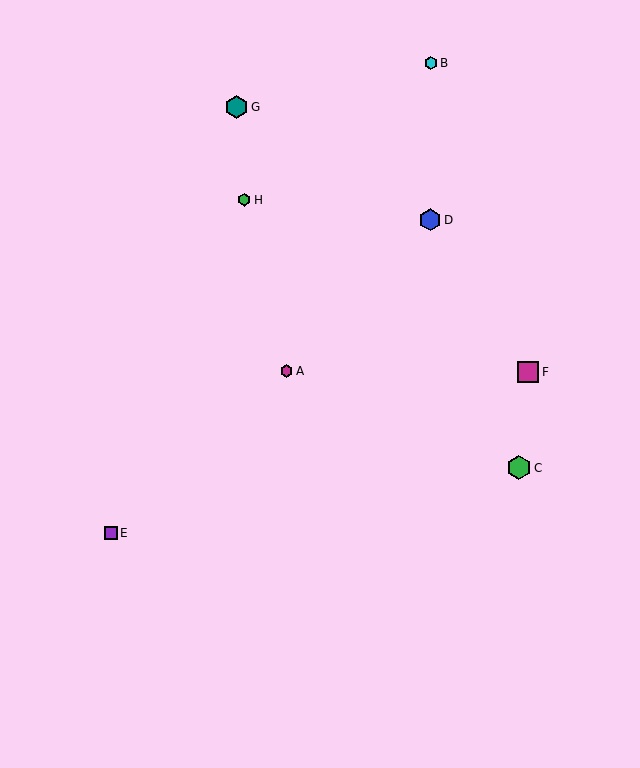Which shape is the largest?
The green hexagon (labeled C) is the largest.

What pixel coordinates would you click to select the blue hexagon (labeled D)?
Click at (430, 220) to select the blue hexagon D.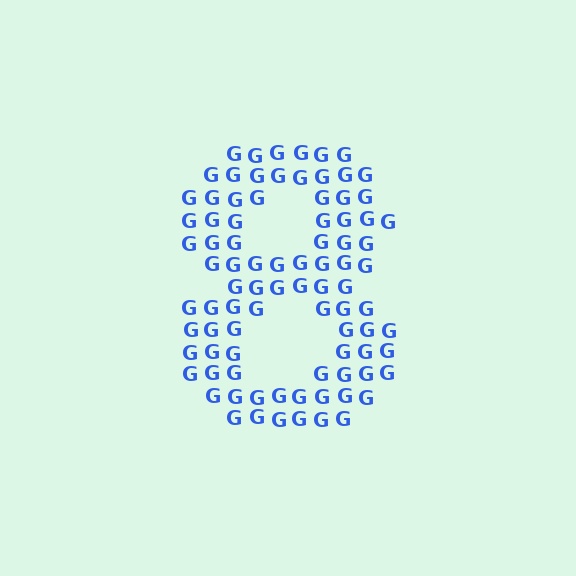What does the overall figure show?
The overall figure shows the digit 8.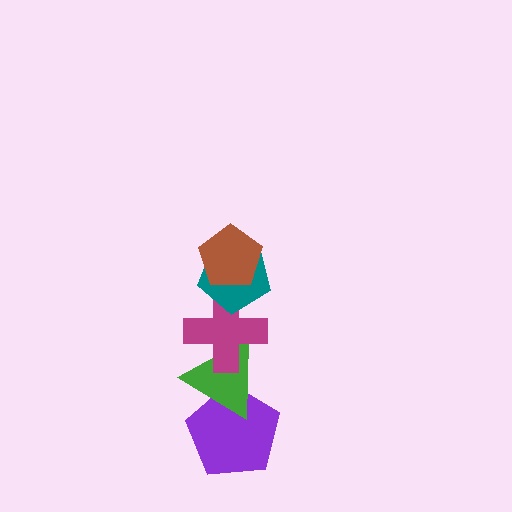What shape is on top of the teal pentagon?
The brown pentagon is on top of the teal pentagon.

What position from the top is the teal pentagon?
The teal pentagon is 2nd from the top.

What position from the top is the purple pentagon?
The purple pentagon is 5th from the top.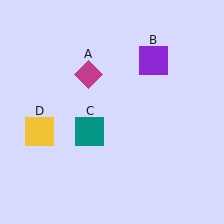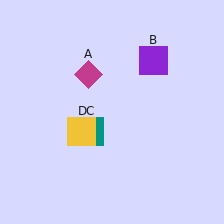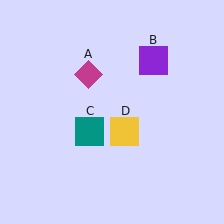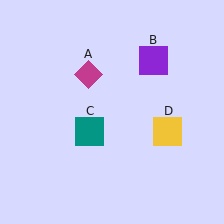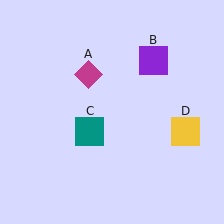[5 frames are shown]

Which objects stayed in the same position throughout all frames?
Magenta diamond (object A) and purple square (object B) and teal square (object C) remained stationary.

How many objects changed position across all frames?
1 object changed position: yellow square (object D).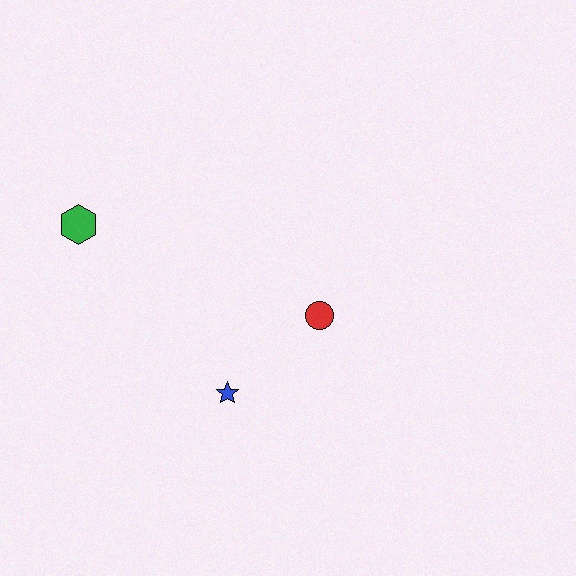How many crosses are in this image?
There are no crosses.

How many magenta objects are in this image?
There are no magenta objects.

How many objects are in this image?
There are 3 objects.